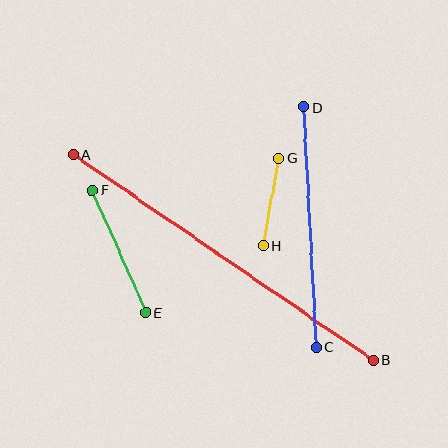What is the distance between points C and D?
The distance is approximately 240 pixels.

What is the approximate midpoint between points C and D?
The midpoint is at approximately (310, 227) pixels.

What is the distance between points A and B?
The distance is approximately 363 pixels.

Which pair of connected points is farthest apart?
Points A and B are farthest apart.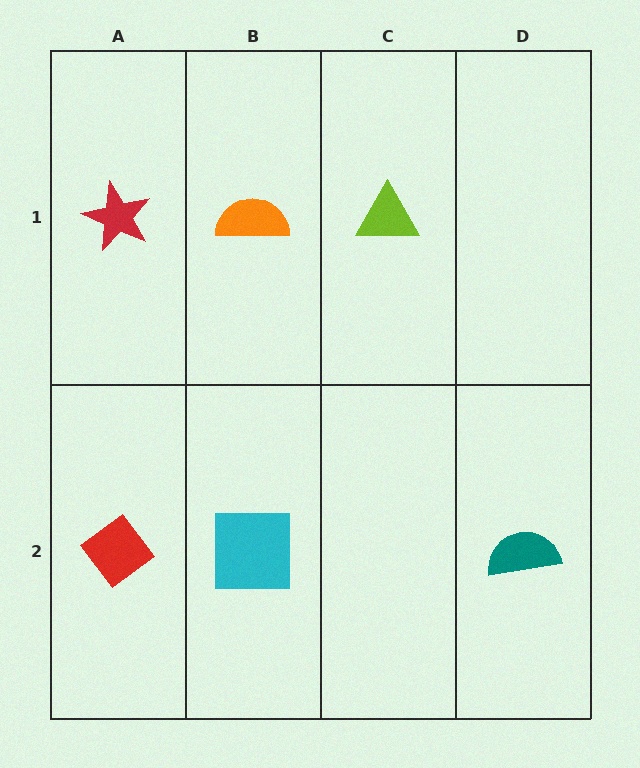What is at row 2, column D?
A teal semicircle.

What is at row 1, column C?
A lime triangle.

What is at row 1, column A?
A red star.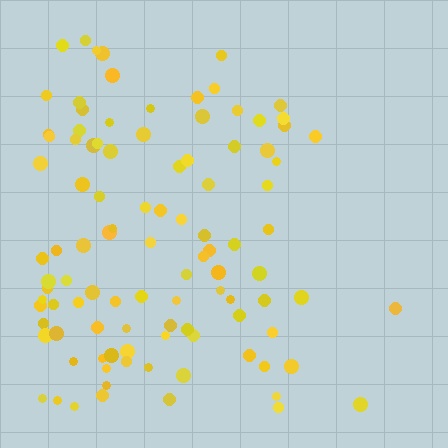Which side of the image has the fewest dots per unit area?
The right.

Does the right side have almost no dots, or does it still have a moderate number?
Still a moderate number, just noticeably fewer than the left.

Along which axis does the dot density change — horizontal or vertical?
Horizontal.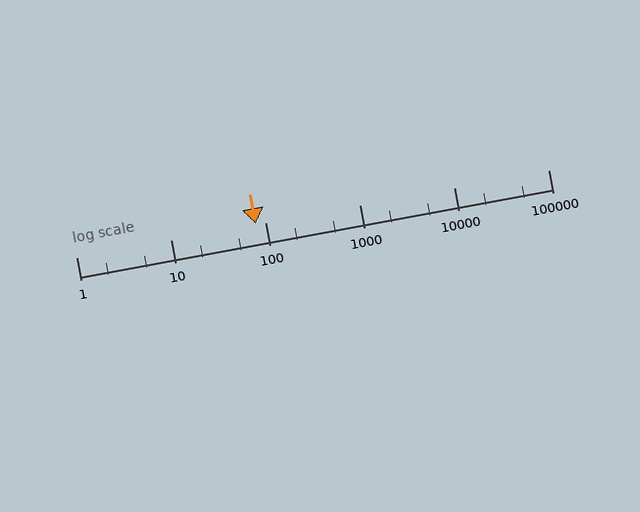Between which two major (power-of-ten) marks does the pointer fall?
The pointer is between 10 and 100.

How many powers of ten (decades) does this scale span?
The scale spans 5 decades, from 1 to 100000.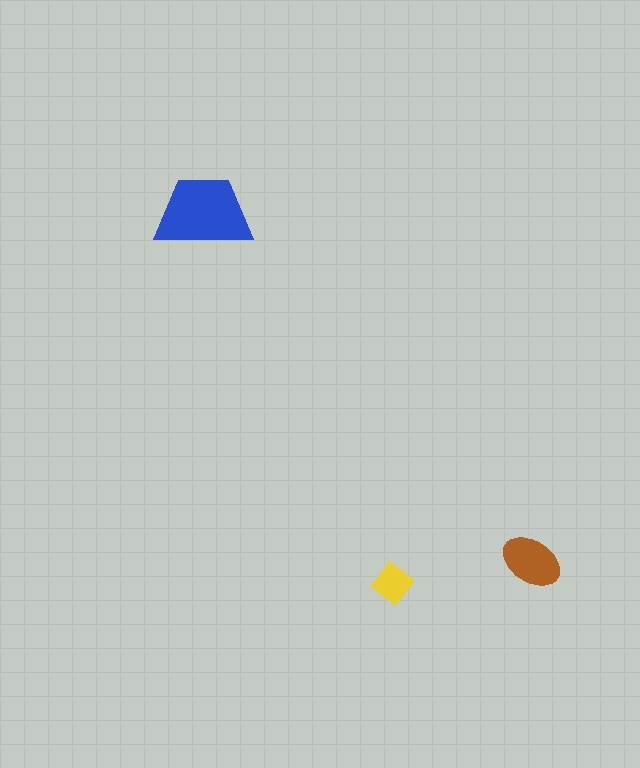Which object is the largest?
The blue trapezoid.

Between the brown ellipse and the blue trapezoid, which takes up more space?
The blue trapezoid.